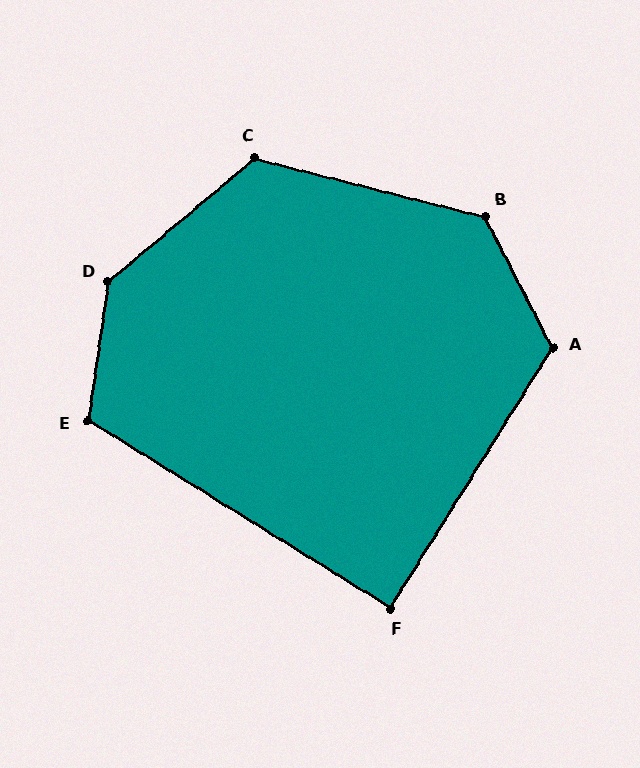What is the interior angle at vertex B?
Approximately 131 degrees (obtuse).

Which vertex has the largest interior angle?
D, at approximately 139 degrees.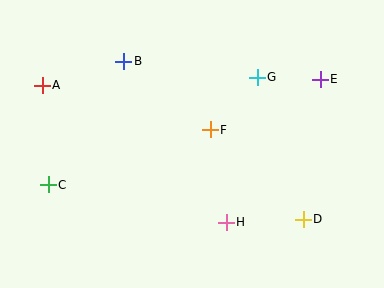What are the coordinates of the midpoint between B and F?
The midpoint between B and F is at (167, 95).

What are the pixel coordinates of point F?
Point F is at (210, 130).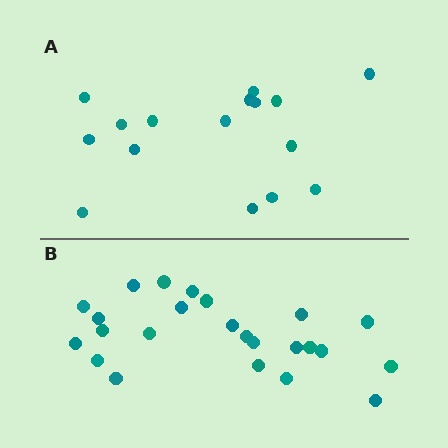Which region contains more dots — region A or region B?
Region B (the bottom region) has more dots.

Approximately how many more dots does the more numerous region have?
Region B has roughly 8 or so more dots than region A.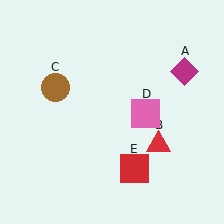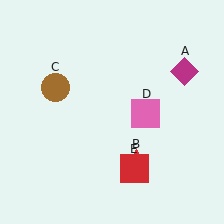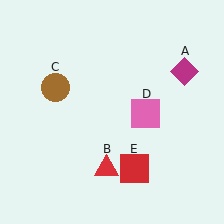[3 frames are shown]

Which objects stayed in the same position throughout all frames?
Magenta diamond (object A) and brown circle (object C) and pink square (object D) and red square (object E) remained stationary.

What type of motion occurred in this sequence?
The red triangle (object B) rotated clockwise around the center of the scene.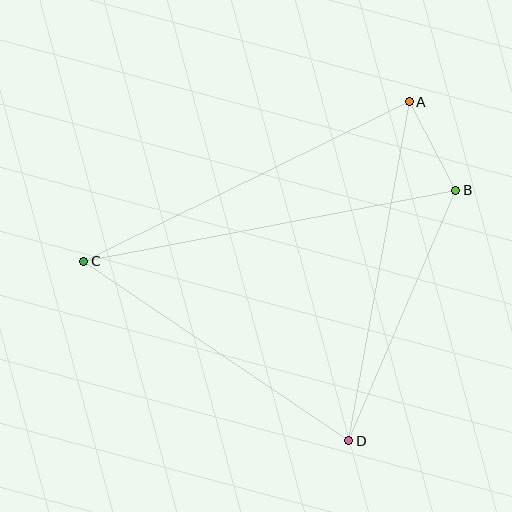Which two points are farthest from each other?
Points B and C are farthest from each other.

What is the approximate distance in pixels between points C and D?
The distance between C and D is approximately 320 pixels.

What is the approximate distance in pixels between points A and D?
The distance between A and D is approximately 344 pixels.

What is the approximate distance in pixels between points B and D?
The distance between B and D is approximately 272 pixels.